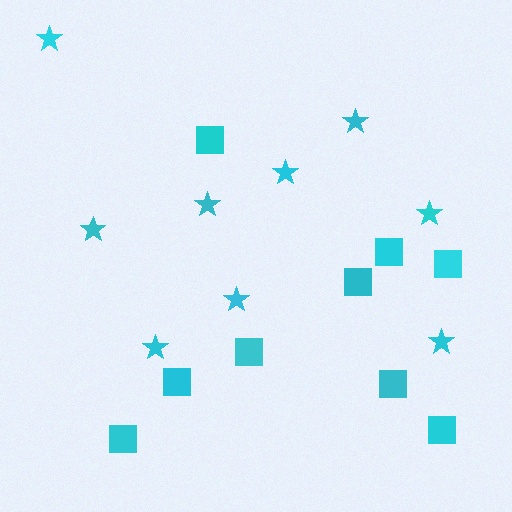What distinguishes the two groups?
There are 2 groups: one group of stars (9) and one group of squares (9).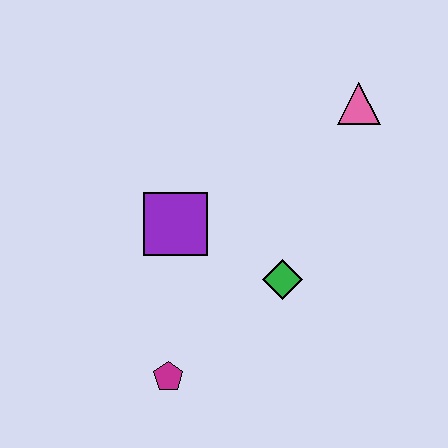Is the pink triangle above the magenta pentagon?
Yes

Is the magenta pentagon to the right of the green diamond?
No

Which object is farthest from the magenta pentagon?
The pink triangle is farthest from the magenta pentagon.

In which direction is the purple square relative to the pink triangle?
The purple square is to the left of the pink triangle.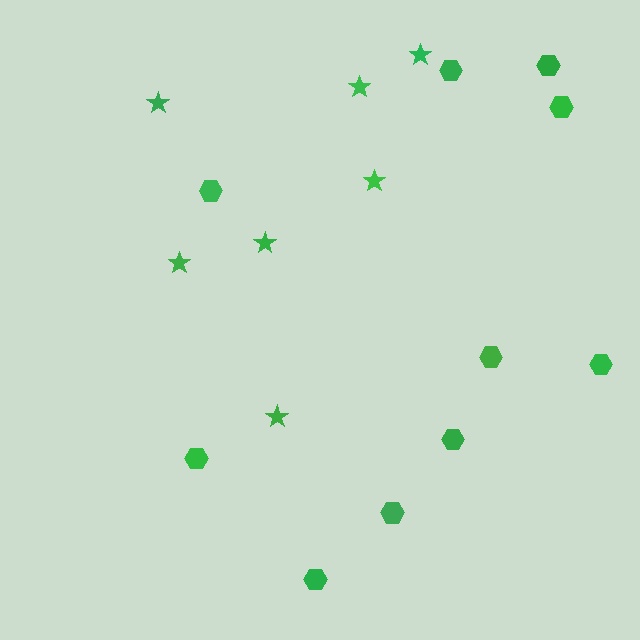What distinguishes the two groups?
There are 2 groups: one group of hexagons (10) and one group of stars (7).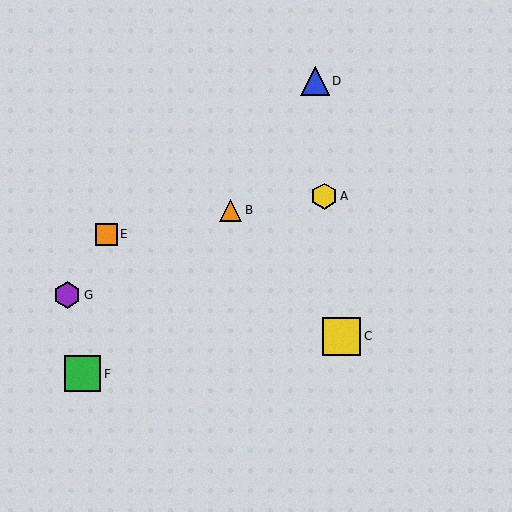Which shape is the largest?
The yellow square (labeled C) is the largest.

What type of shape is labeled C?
Shape C is a yellow square.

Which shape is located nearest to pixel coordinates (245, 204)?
The orange triangle (labeled B) at (231, 210) is nearest to that location.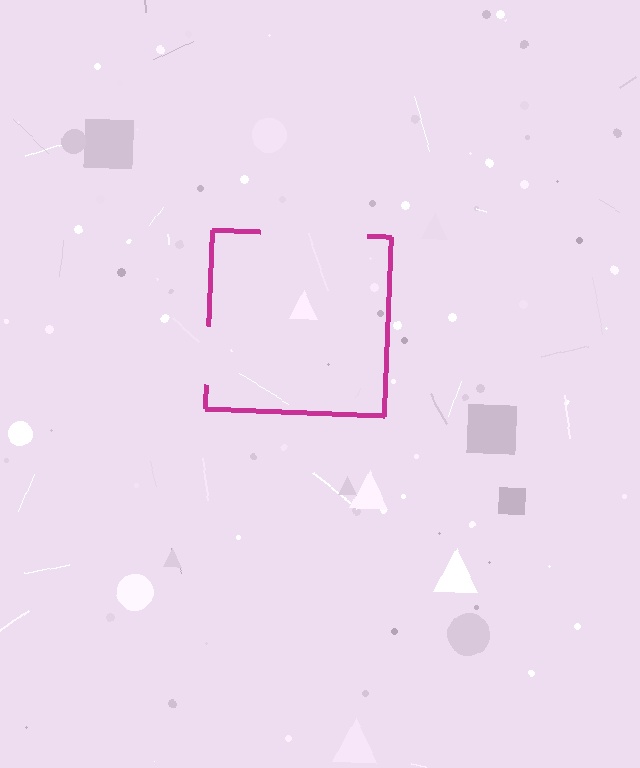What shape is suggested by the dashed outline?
The dashed outline suggests a square.